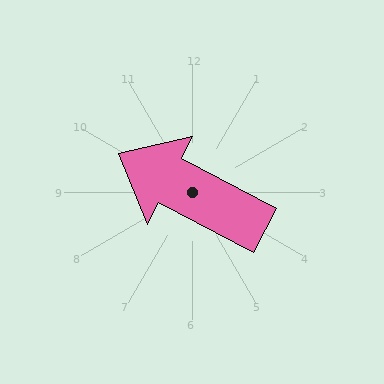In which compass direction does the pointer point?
Northwest.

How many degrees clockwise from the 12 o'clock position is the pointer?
Approximately 298 degrees.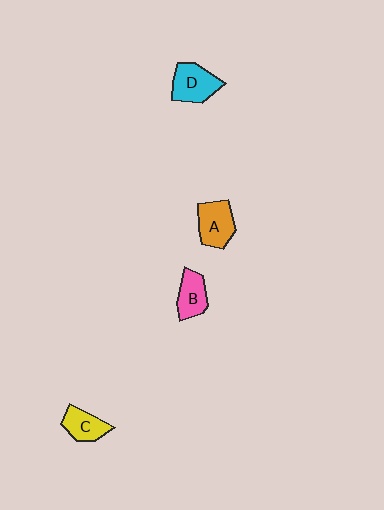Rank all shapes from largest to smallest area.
From largest to smallest: D (cyan), A (orange), B (pink), C (yellow).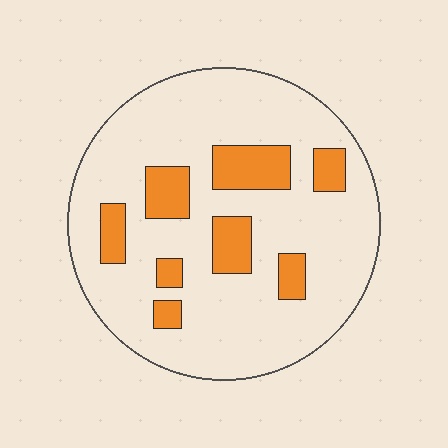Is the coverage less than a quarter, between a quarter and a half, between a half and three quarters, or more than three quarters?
Less than a quarter.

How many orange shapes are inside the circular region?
8.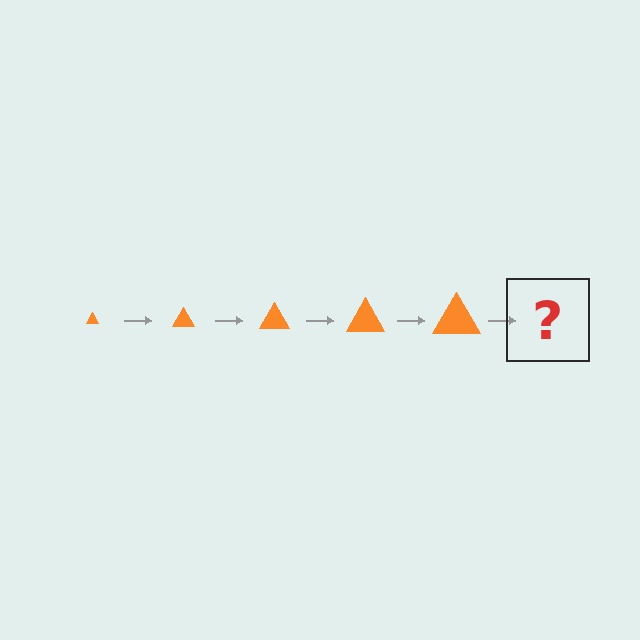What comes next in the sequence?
The next element should be an orange triangle, larger than the previous one.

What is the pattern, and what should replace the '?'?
The pattern is that the triangle gets progressively larger each step. The '?' should be an orange triangle, larger than the previous one.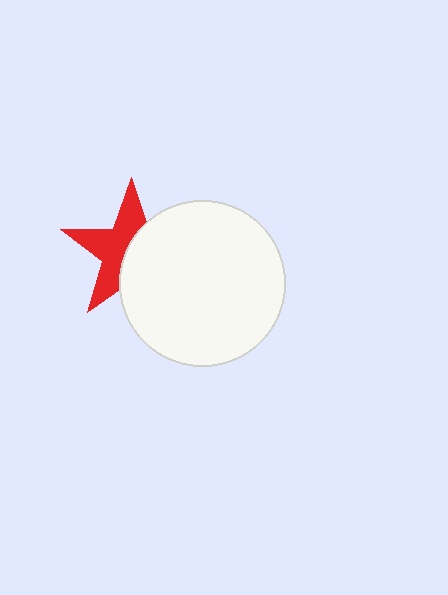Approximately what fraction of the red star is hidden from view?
Roughly 48% of the red star is hidden behind the white circle.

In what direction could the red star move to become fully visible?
The red star could move left. That would shift it out from behind the white circle entirely.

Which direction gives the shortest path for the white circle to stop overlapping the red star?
Moving right gives the shortest separation.